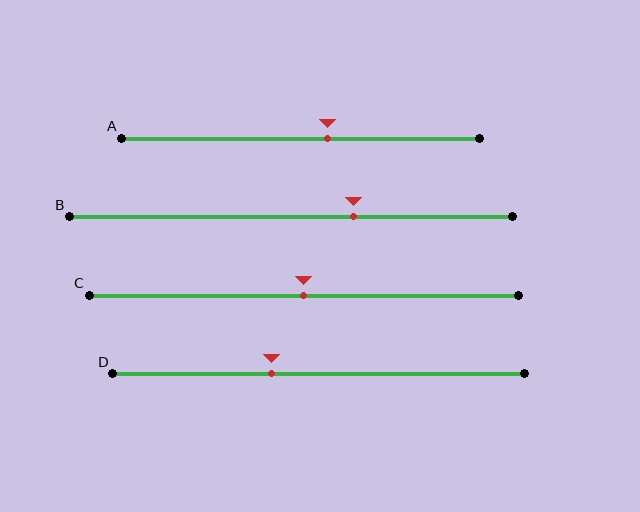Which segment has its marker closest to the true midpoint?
Segment C has its marker closest to the true midpoint.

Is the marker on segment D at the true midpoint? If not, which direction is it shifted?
No, the marker on segment D is shifted to the left by about 11% of the segment length.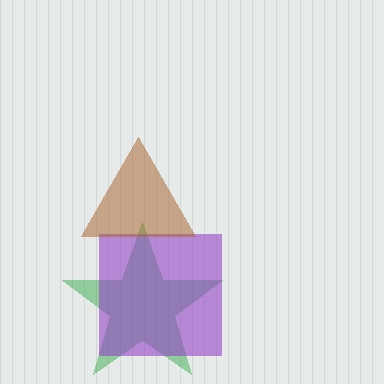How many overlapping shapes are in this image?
There are 3 overlapping shapes in the image.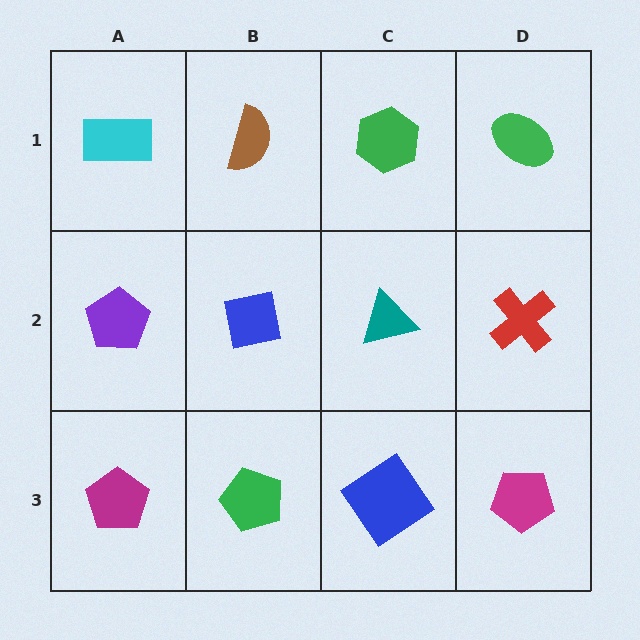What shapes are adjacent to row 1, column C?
A teal triangle (row 2, column C), a brown semicircle (row 1, column B), a green ellipse (row 1, column D).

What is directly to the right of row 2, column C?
A red cross.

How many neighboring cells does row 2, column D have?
3.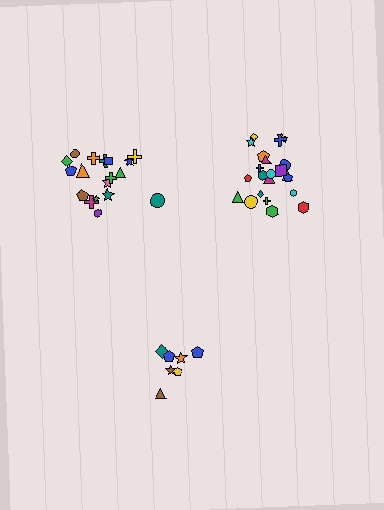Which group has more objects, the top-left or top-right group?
The top-right group.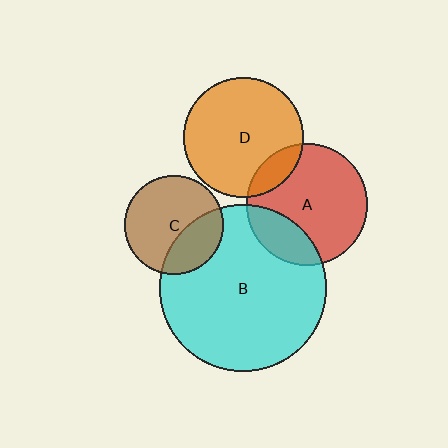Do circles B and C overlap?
Yes.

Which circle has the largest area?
Circle B (cyan).